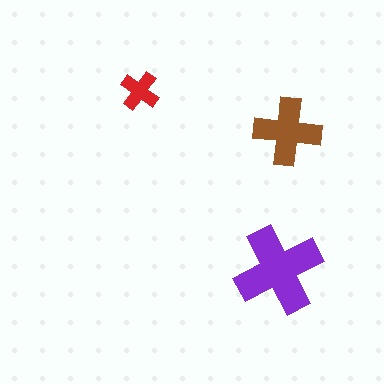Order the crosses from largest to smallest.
the purple one, the brown one, the red one.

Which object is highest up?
The red cross is topmost.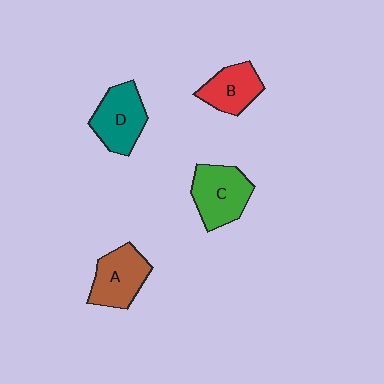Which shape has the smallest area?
Shape B (red).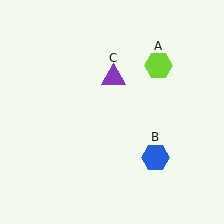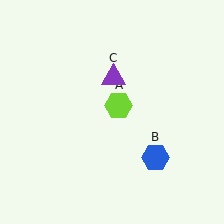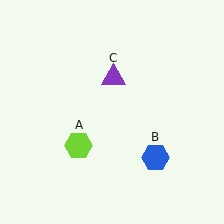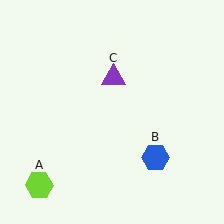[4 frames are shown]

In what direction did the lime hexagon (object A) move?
The lime hexagon (object A) moved down and to the left.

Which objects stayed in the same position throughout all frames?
Blue hexagon (object B) and purple triangle (object C) remained stationary.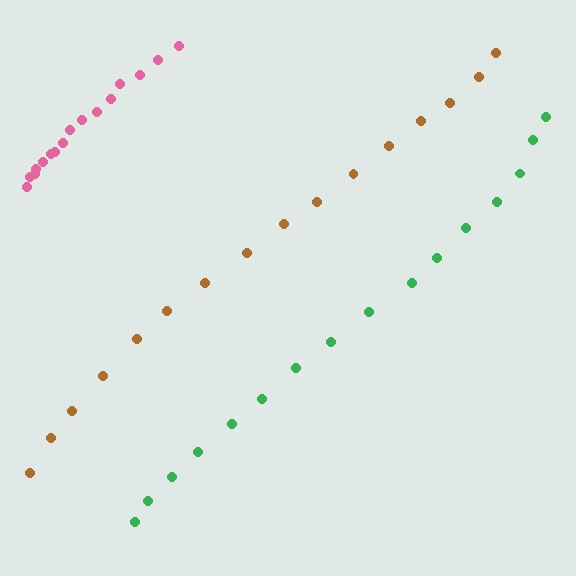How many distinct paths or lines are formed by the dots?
There are 3 distinct paths.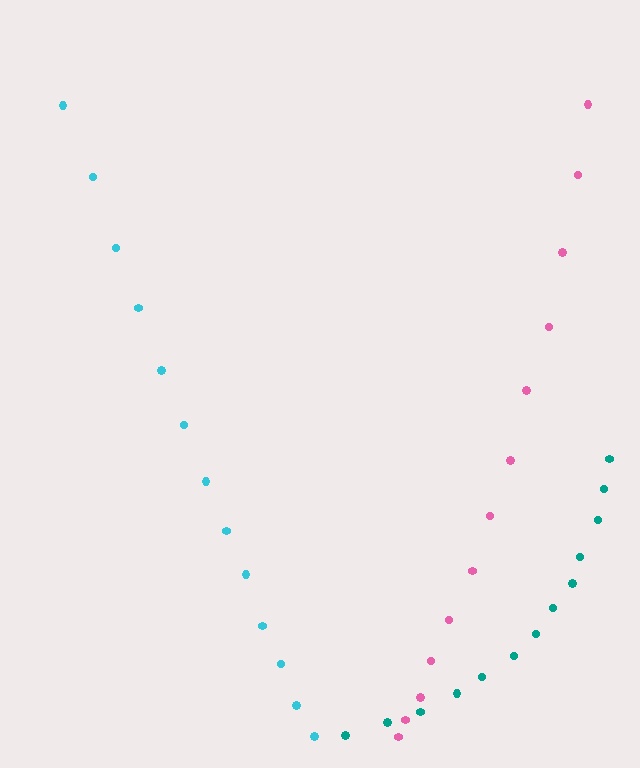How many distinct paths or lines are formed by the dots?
There are 3 distinct paths.